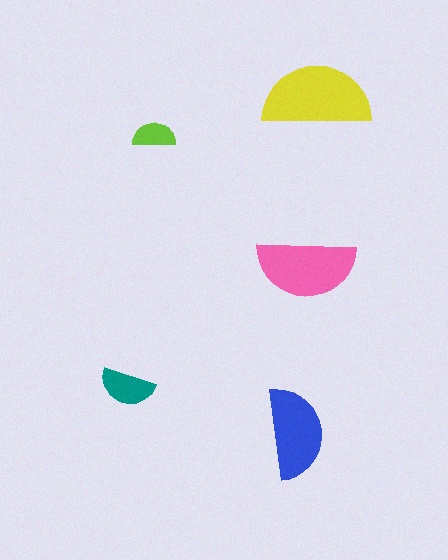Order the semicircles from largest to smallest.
the yellow one, the pink one, the blue one, the teal one, the lime one.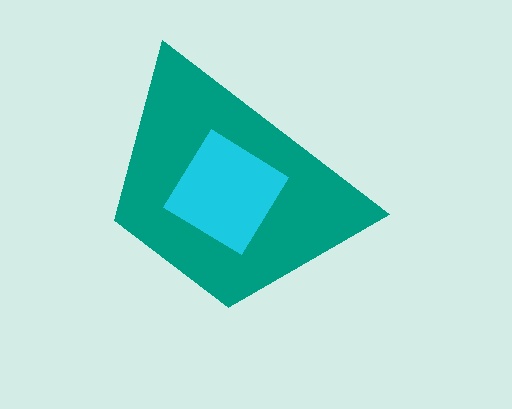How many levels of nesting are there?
2.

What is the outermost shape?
The teal trapezoid.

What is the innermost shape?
The cyan diamond.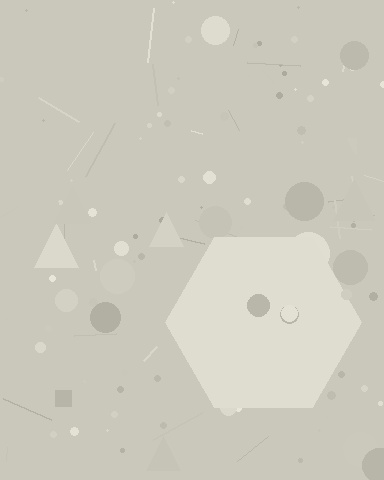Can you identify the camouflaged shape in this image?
The camouflaged shape is a hexagon.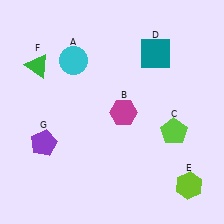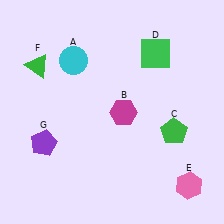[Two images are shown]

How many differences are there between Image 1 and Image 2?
There are 3 differences between the two images.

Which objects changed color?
C changed from lime to green. D changed from teal to green. E changed from lime to pink.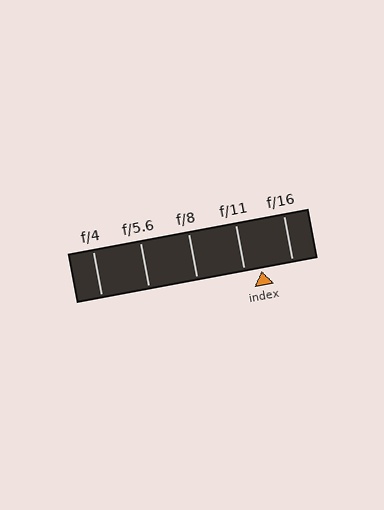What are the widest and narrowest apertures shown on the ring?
The widest aperture shown is f/4 and the narrowest is f/16.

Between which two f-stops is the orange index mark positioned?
The index mark is between f/11 and f/16.